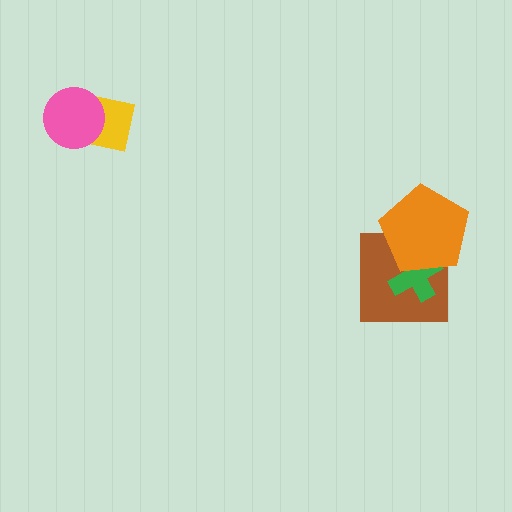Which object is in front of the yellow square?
The pink circle is in front of the yellow square.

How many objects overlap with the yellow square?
1 object overlaps with the yellow square.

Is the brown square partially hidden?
Yes, it is partially covered by another shape.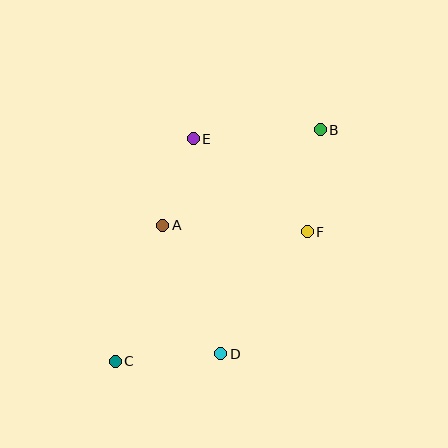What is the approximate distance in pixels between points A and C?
The distance between A and C is approximately 144 pixels.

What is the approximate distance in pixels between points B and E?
The distance between B and E is approximately 127 pixels.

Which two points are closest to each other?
Points A and E are closest to each other.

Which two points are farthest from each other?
Points B and C are farthest from each other.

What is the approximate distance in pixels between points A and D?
The distance between A and D is approximately 141 pixels.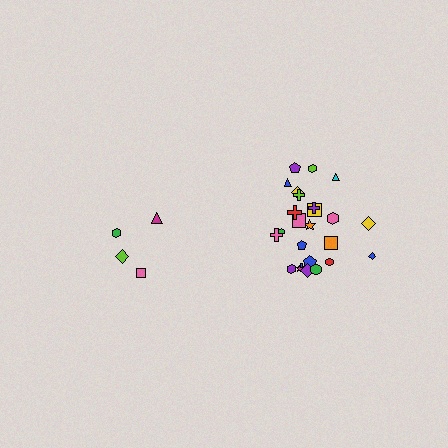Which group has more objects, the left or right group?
The right group.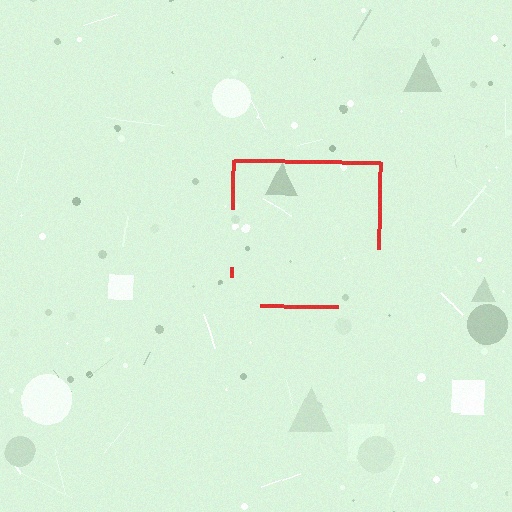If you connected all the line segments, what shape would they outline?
They would outline a square.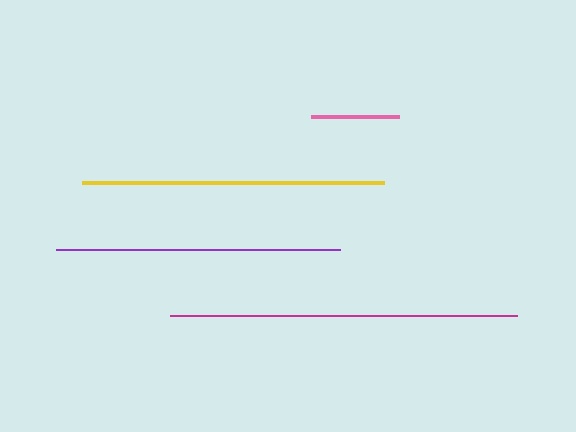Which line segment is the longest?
The magenta line is the longest at approximately 347 pixels.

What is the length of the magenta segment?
The magenta segment is approximately 347 pixels long.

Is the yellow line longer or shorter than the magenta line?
The magenta line is longer than the yellow line.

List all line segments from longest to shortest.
From longest to shortest: magenta, yellow, purple, pink.